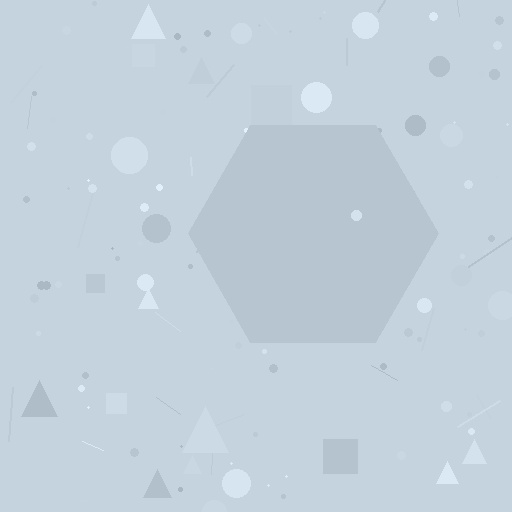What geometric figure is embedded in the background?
A hexagon is embedded in the background.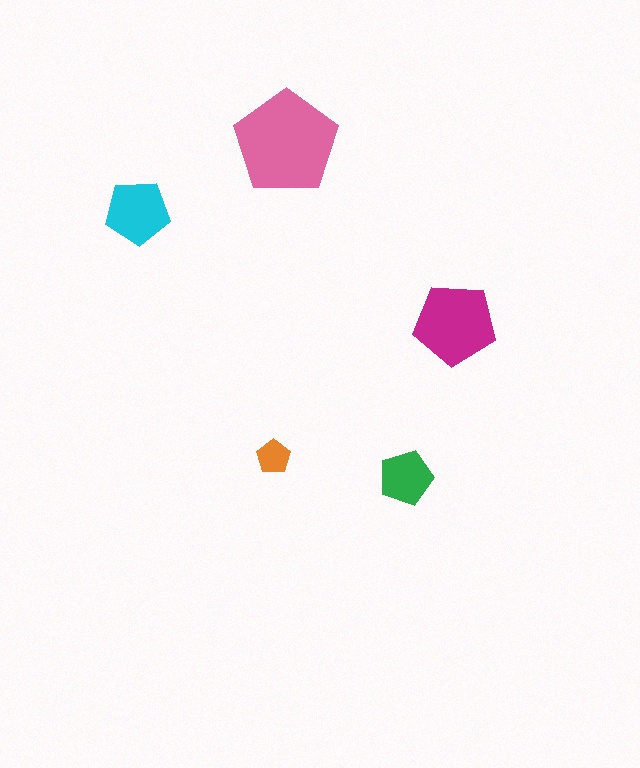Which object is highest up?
The pink pentagon is topmost.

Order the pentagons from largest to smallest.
the pink one, the magenta one, the cyan one, the green one, the orange one.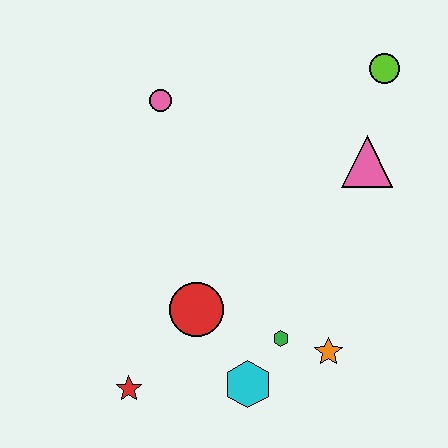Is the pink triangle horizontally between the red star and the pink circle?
No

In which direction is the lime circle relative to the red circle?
The lime circle is above the red circle.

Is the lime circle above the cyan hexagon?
Yes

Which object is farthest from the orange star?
The pink circle is farthest from the orange star.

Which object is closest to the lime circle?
The pink triangle is closest to the lime circle.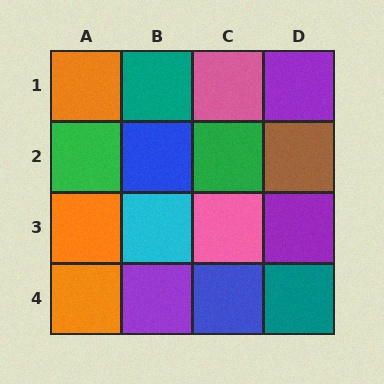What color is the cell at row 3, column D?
Purple.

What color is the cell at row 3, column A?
Orange.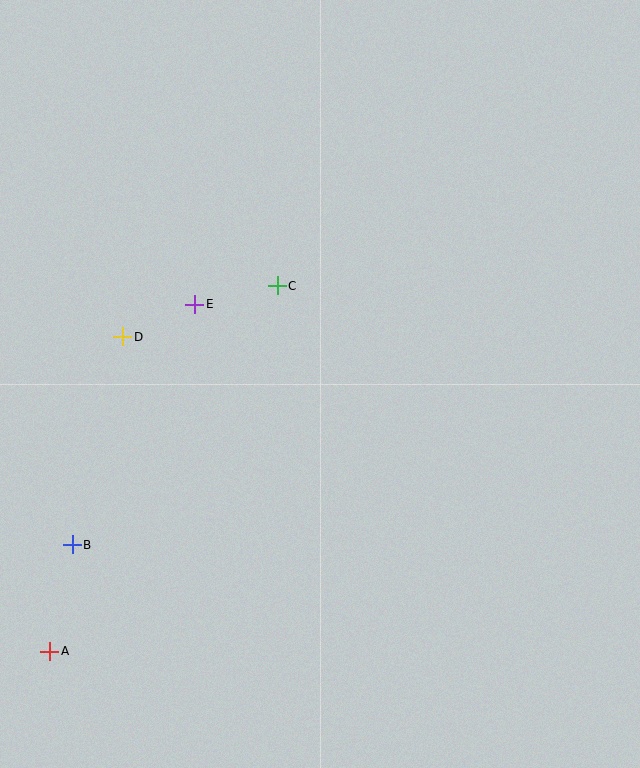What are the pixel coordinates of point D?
Point D is at (123, 337).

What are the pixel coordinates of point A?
Point A is at (50, 651).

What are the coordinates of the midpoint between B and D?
The midpoint between B and D is at (98, 441).